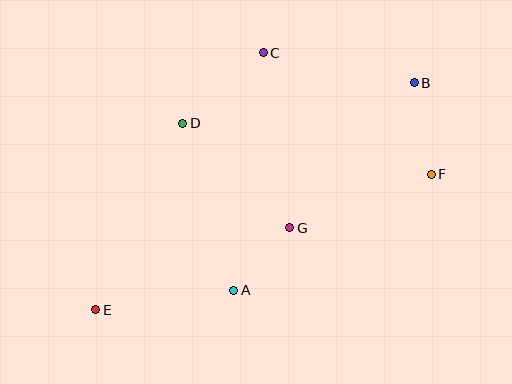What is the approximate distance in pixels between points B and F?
The distance between B and F is approximately 93 pixels.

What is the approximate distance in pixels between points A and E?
The distance between A and E is approximately 139 pixels.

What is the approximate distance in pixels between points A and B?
The distance between A and B is approximately 275 pixels.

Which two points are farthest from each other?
Points B and E are farthest from each other.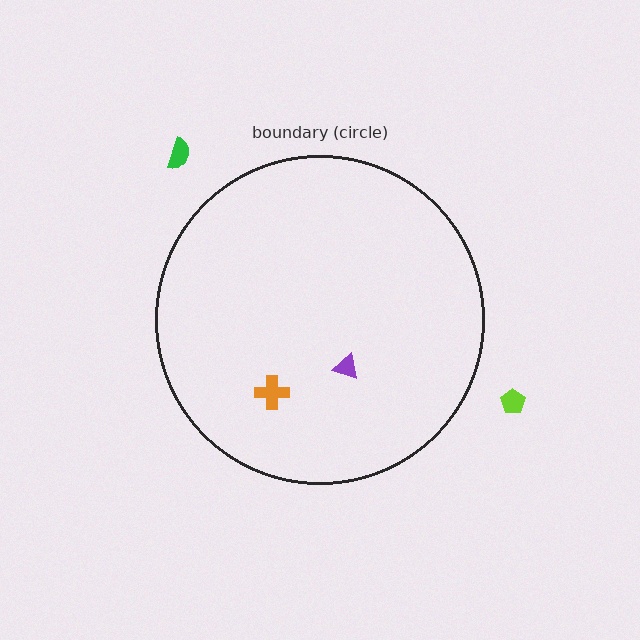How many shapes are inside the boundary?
2 inside, 2 outside.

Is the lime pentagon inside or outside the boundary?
Outside.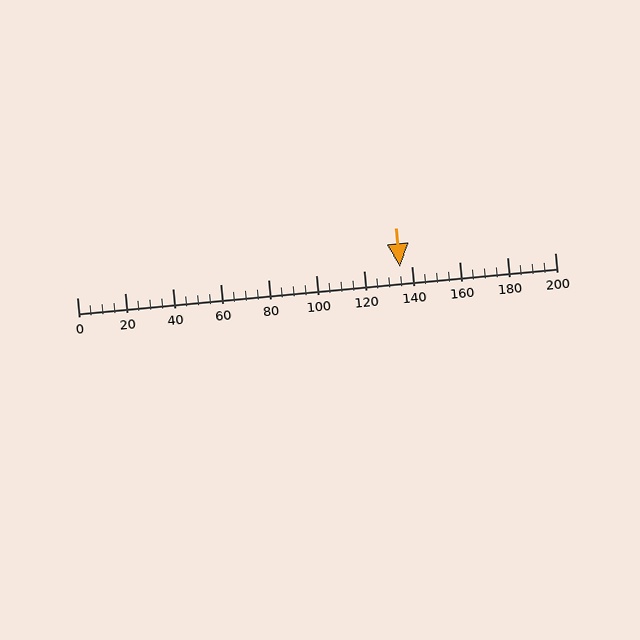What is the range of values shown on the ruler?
The ruler shows values from 0 to 200.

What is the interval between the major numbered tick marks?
The major tick marks are spaced 20 units apart.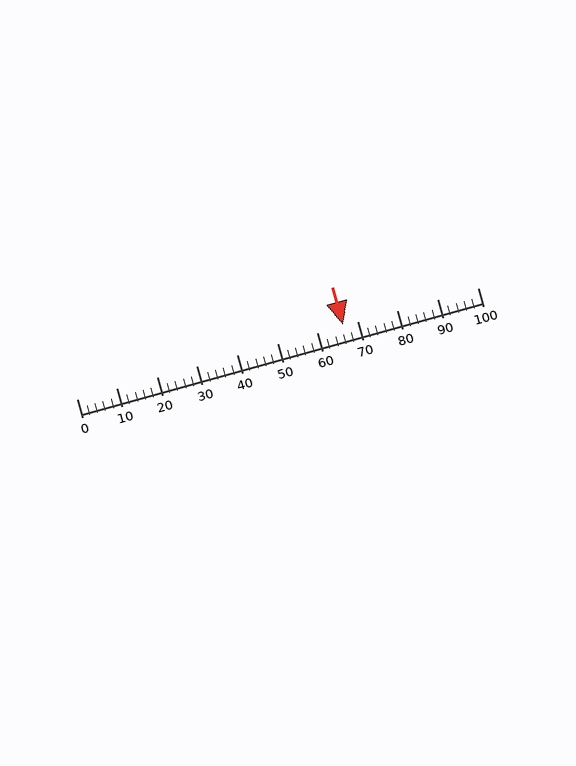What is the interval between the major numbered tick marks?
The major tick marks are spaced 10 units apart.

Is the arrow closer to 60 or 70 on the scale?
The arrow is closer to 70.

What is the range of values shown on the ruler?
The ruler shows values from 0 to 100.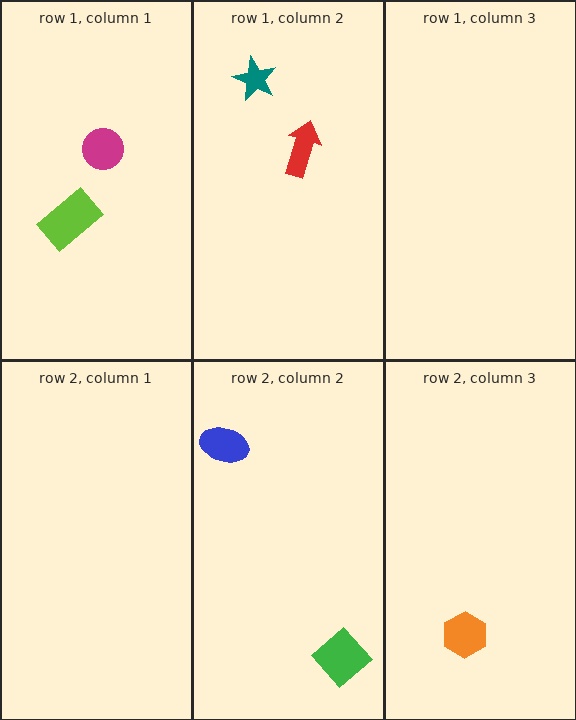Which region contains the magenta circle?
The row 1, column 1 region.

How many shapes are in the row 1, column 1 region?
2.